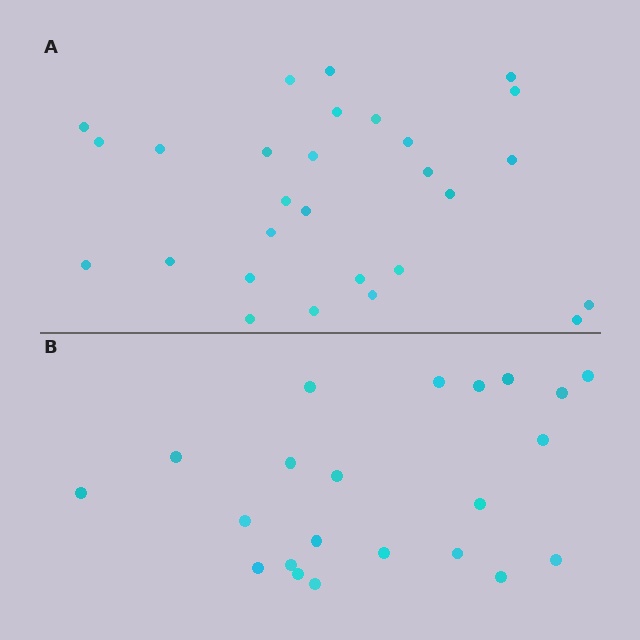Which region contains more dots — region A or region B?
Region A (the top region) has more dots.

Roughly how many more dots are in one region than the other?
Region A has about 6 more dots than region B.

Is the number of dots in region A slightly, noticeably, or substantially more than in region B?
Region A has noticeably more, but not dramatically so. The ratio is roughly 1.3 to 1.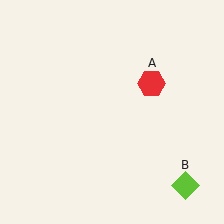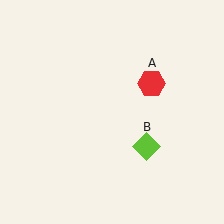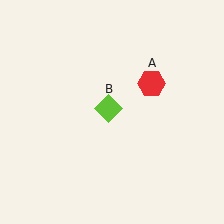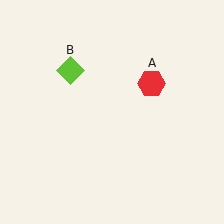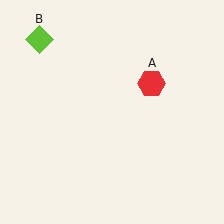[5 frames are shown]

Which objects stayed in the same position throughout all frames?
Red hexagon (object A) remained stationary.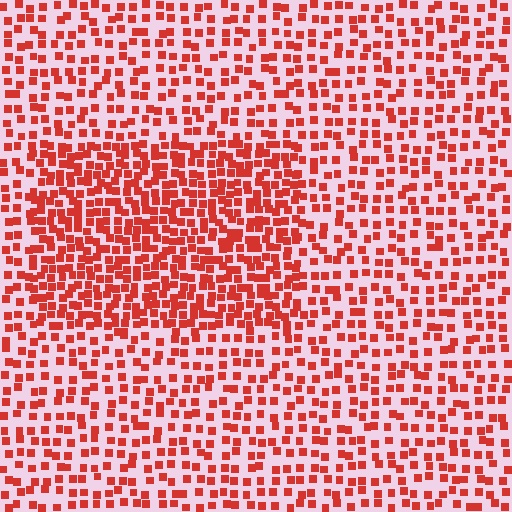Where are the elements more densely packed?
The elements are more densely packed inside the rectangle boundary.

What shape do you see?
I see a rectangle.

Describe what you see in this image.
The image contains small red elements arranged at two different densities. A rectangle-shaped region is visible where the elements are more densely packed than the surrounding area.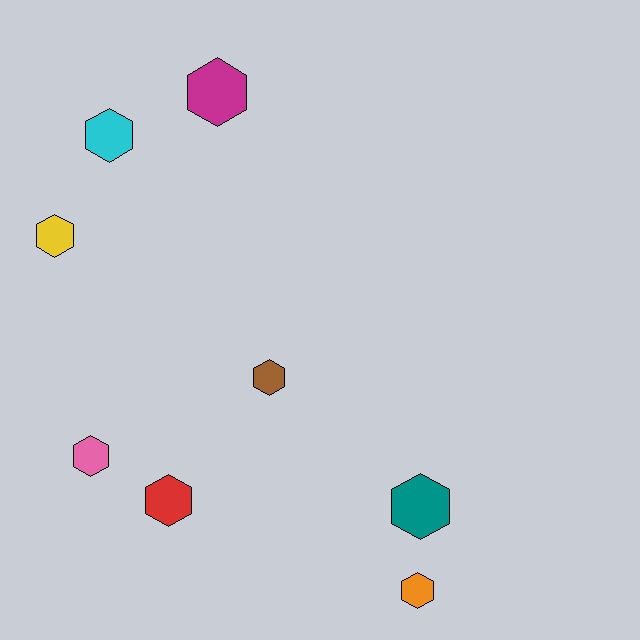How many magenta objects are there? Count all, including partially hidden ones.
There is 1 magenta object.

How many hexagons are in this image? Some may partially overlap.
There are 8 hexagons.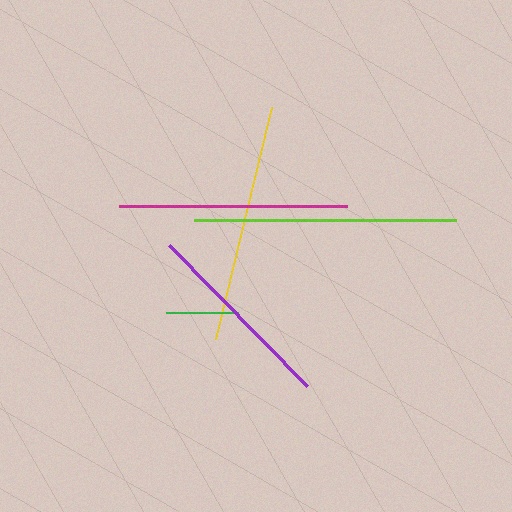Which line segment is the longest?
The lime line is the longest at approximately 262 pixels.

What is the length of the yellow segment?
The yellow segment is approximately 239 pixels long.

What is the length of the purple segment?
The purple segment is approximately 197 pixels long.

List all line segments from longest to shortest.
From longest to shortest: lime, yellow, magenta, purple, green.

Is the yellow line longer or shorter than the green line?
The yellow line is longer than the green line.